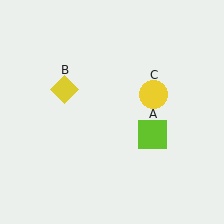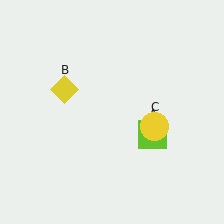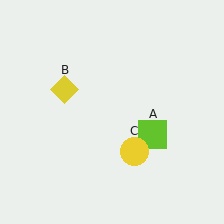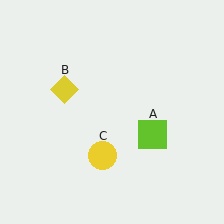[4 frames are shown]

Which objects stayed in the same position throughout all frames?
Lime square (object A) and yellow diamond (object B) remained stationary.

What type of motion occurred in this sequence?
The yellow circle (object C) rotated clockwise around the center of the scene.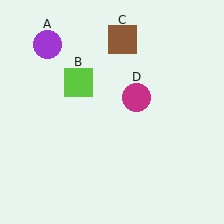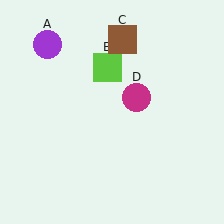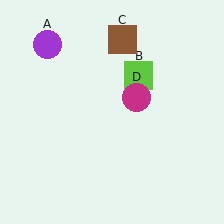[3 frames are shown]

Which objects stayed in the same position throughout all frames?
Purple circle (object A) and brown square (object C) and magenta circle (object D) remained stationary.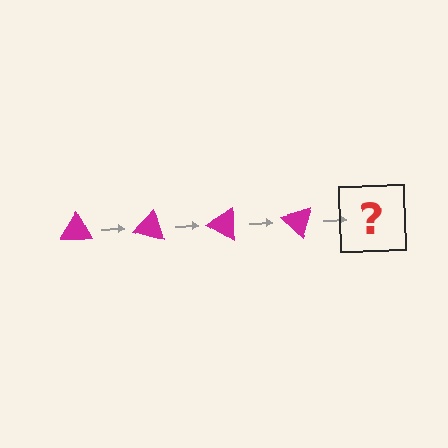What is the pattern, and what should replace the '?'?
The pattern is that the triangle rotates 15 degrees each step. The '?' should be a magenta triangle rotated 60 degrees.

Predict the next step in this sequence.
The next step is a magenta triangle rotated 60 degrees.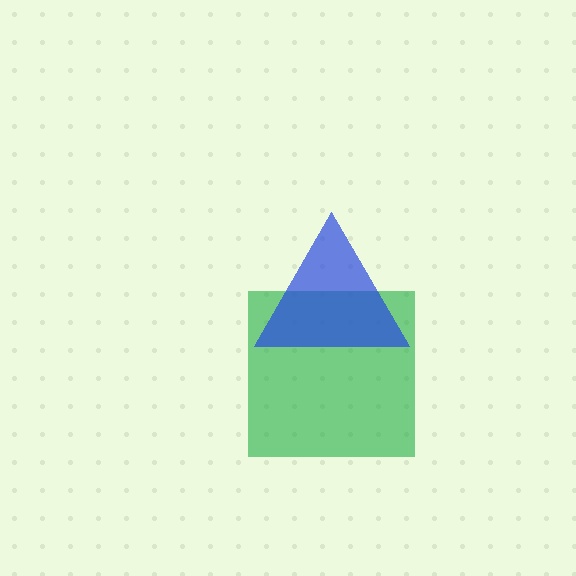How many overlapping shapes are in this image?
There are 2 overlapping shapes in the image.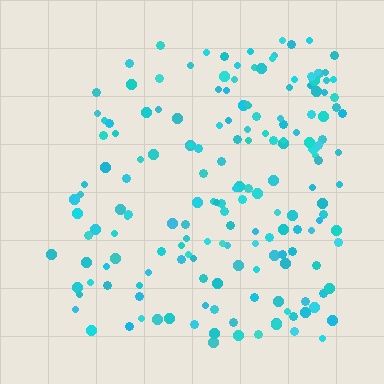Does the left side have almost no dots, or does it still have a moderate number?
Still a moderate number, just noticeably fewer than the right.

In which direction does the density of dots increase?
From left to right, with the right side densest.